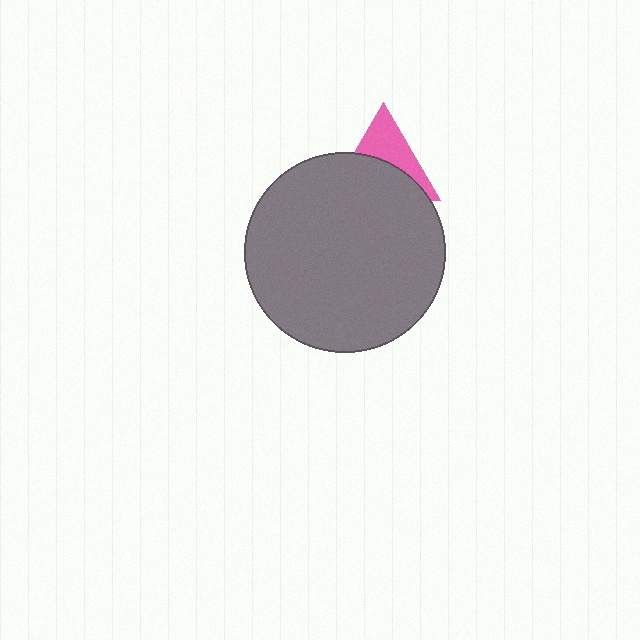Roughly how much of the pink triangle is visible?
A small part of it is visible (roughly 43%).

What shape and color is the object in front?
The object in front is a gray circle.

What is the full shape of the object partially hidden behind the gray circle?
The partially hidden object is a pink triangle.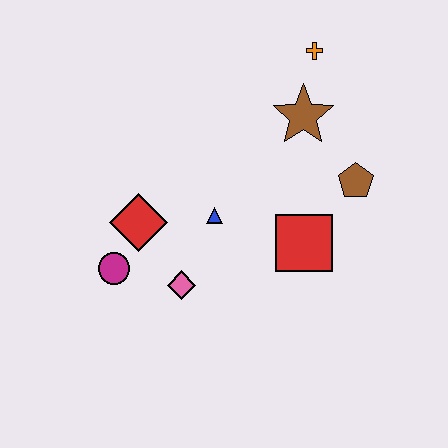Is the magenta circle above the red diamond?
No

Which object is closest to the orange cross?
The brown star is closest to the orange cross.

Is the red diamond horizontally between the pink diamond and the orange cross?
No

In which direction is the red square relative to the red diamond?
The red square is to the right of the red diamond.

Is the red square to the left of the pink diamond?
No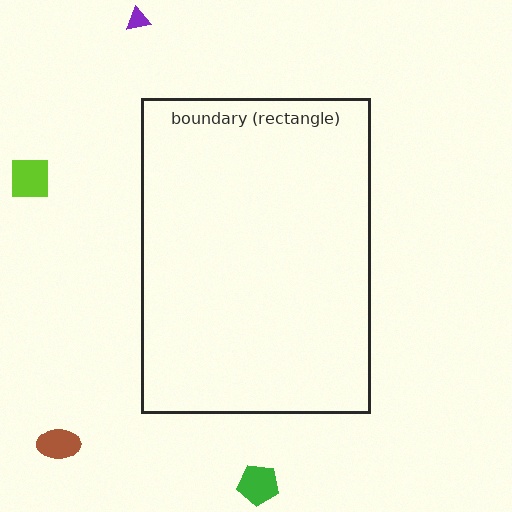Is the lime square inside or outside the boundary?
Outside.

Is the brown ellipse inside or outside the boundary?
Outside.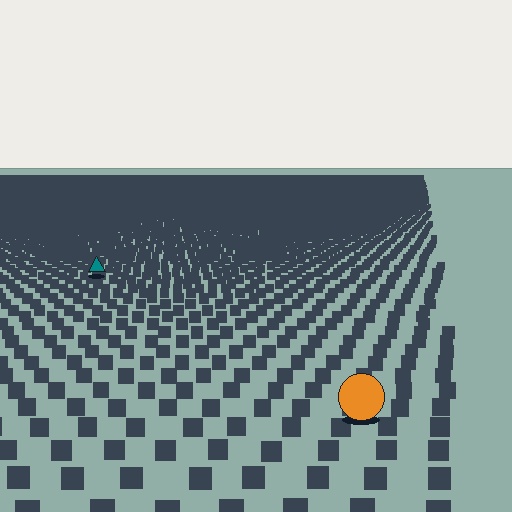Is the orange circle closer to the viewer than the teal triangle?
Yes. The orange circle is closer — you can tell from the texture gradient: the ground texture is coarser near it.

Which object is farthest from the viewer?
The teal triangle is farthest from the viewer. It appears smaller and the ground texture around it is denser.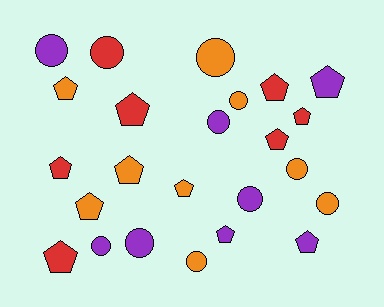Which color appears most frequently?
Orange, with 9 objects.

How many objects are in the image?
There are 24 objects.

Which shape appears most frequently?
Pentagon, with 13 objects.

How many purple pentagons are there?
There are 3 purple pentagons.